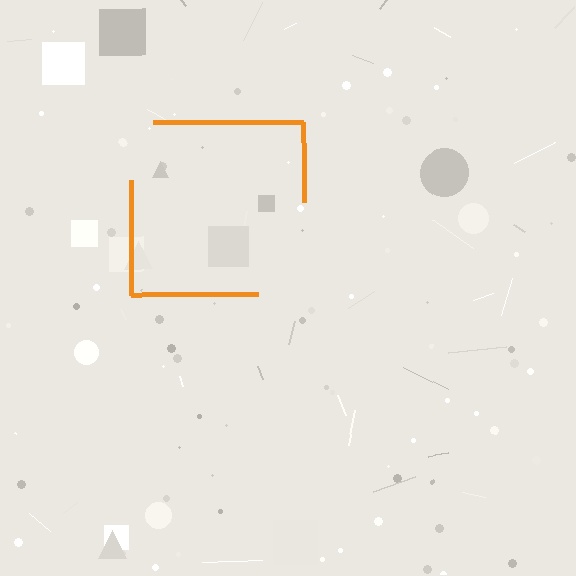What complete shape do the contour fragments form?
The contour fragments form a square.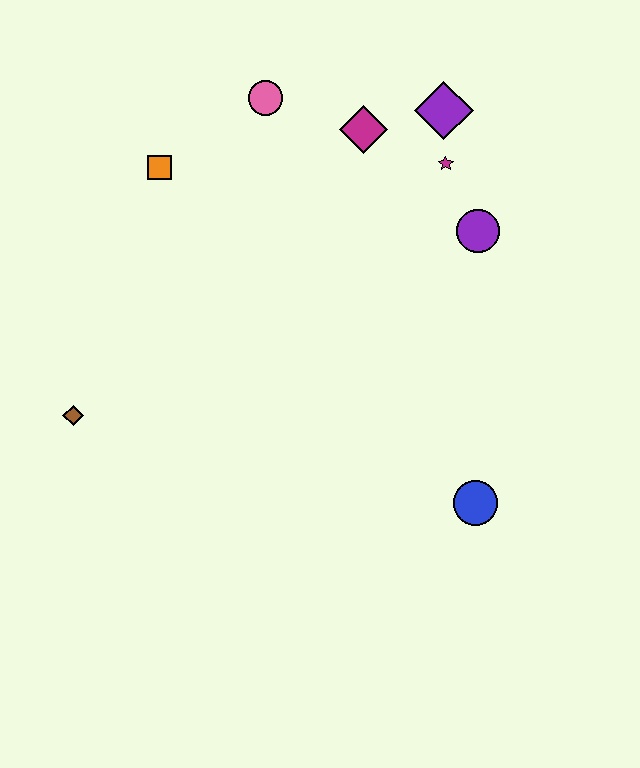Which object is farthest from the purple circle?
The brown diamond is farthest from the purple circle.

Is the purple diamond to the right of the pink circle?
Yes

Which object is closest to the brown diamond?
The orange square is closest to the brown diamond.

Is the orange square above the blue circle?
Yes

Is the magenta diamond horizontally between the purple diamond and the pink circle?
Yes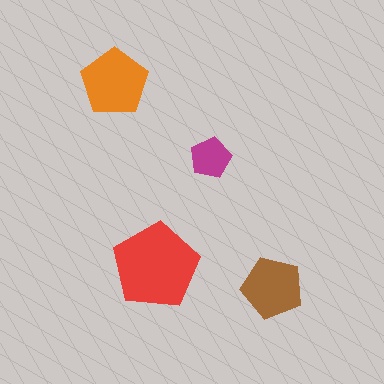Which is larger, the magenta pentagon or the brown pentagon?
The brown one.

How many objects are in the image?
There are 4 objects in the image.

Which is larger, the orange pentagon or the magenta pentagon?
The orange one.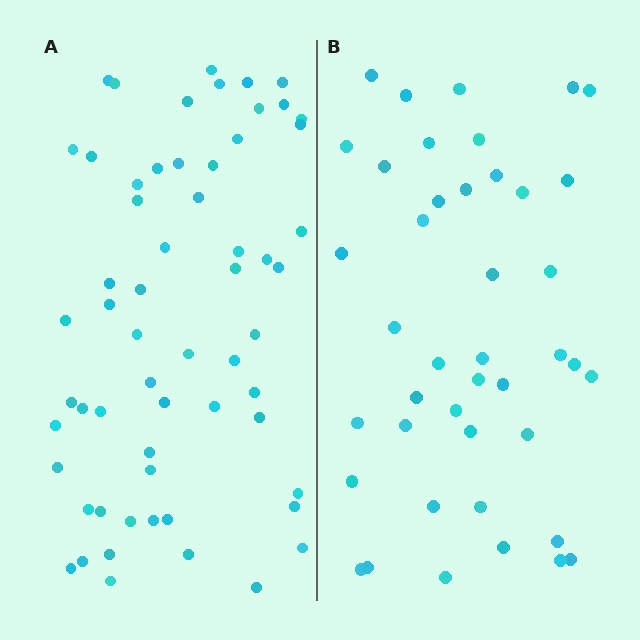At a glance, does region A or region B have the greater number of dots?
Region A (the left region) has more dots.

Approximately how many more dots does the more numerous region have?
Region A has approximately 20 more dots than region B.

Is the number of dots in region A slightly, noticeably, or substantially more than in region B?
Region A has noticeably more, but not dramatically so. The ratio is roughly 1.4 to 1.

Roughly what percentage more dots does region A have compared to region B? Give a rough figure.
About 45% more.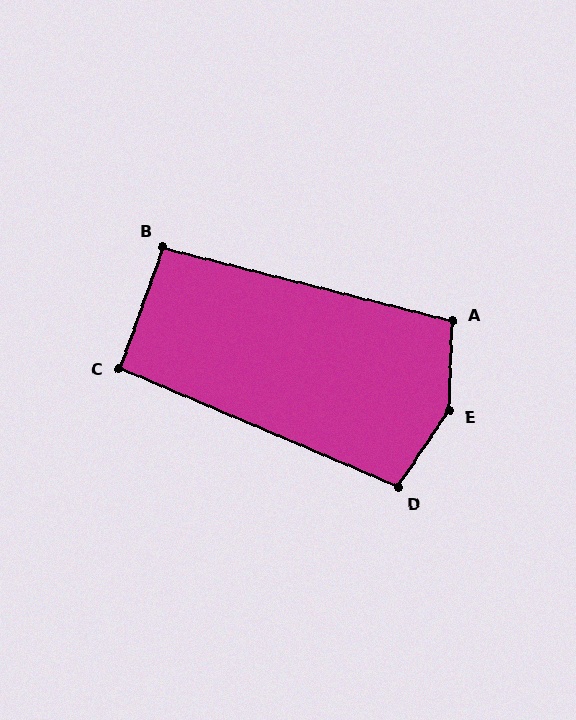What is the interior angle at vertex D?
Approximately 100 degrees (obtuse).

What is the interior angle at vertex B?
Approximately 95 degrees (obtuse).